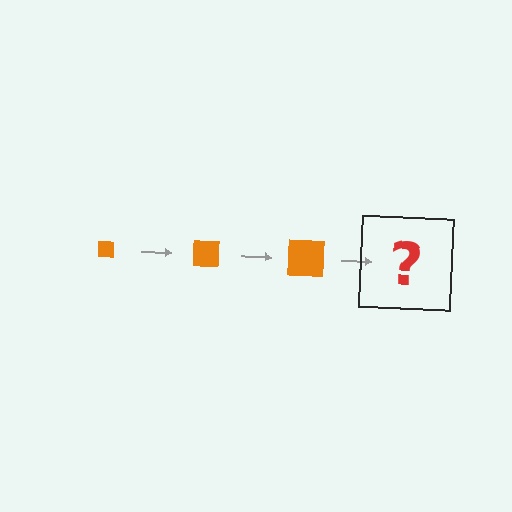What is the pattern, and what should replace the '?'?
The pattern is that the square gets progressively larger each step. The '?' should be an orange square, larger than the previous one.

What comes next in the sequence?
The next element should be an orange square, larger than the previous one.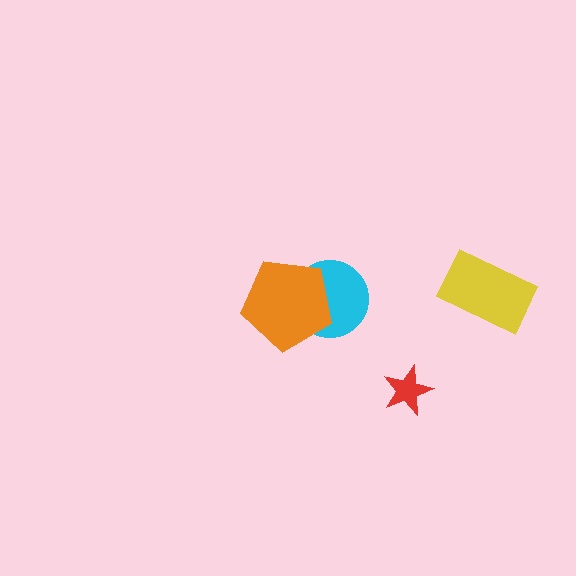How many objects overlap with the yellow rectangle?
0 objects overlap with the yellow rectangle.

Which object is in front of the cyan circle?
The orange pentagon is in front of the cyan circle.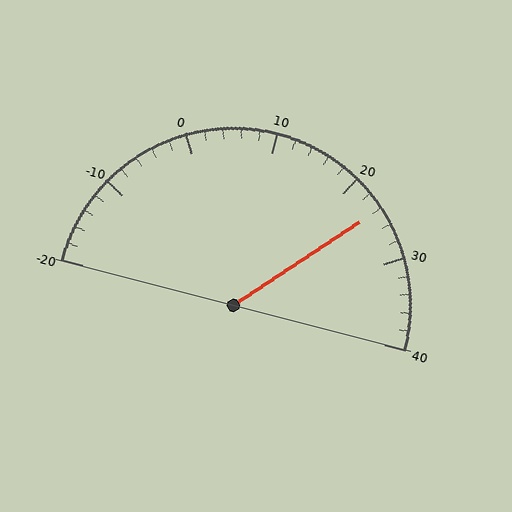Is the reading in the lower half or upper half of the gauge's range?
The reading is in the upper half of the range (-20 to 40).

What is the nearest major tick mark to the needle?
The nearest major tick mark is 20.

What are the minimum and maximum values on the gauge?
The gauge ranges from -20 to 40.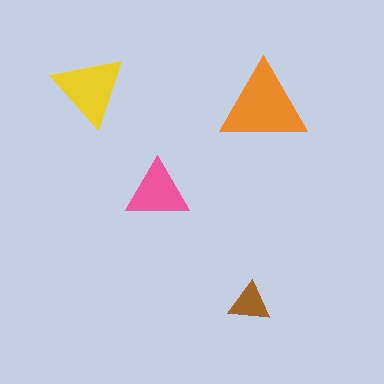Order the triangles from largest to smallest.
the orange one, the yellow one, the pink one, the brown one.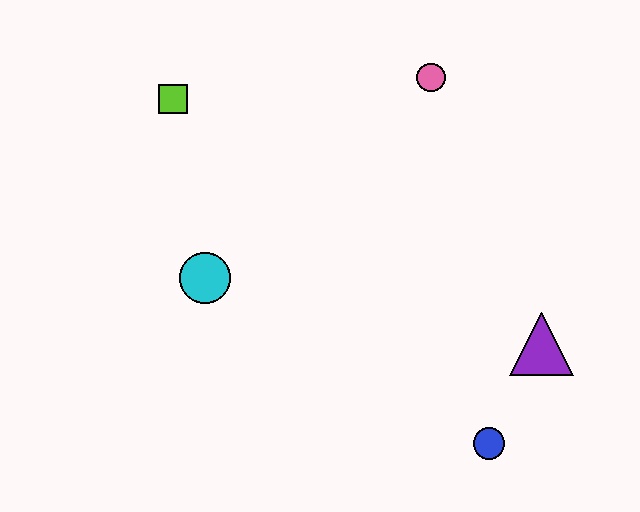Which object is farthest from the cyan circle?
The purple triangle is farthest from the cyan circle.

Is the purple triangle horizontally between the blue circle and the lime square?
No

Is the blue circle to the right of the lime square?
Yes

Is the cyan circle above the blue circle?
Yes